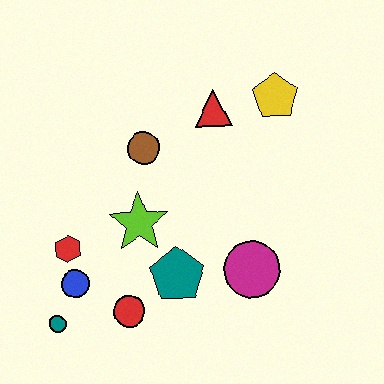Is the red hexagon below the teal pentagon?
No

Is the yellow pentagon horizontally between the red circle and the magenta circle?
No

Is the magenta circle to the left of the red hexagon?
No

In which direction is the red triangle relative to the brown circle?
The red triangle is to the right of the brown circle.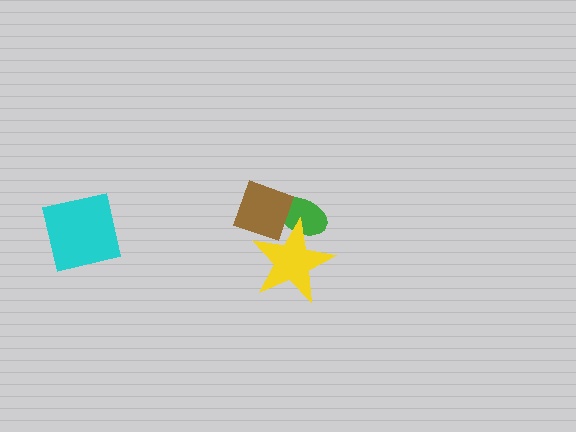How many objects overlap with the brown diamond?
2 objects overlap with the brown diamond.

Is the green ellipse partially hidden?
Yes, it is partially covered by another shape.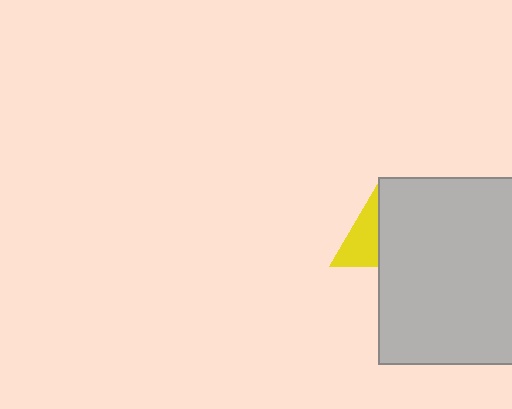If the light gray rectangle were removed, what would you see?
You would see the complete yellow triangle.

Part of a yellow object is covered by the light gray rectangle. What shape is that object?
It is a triangle.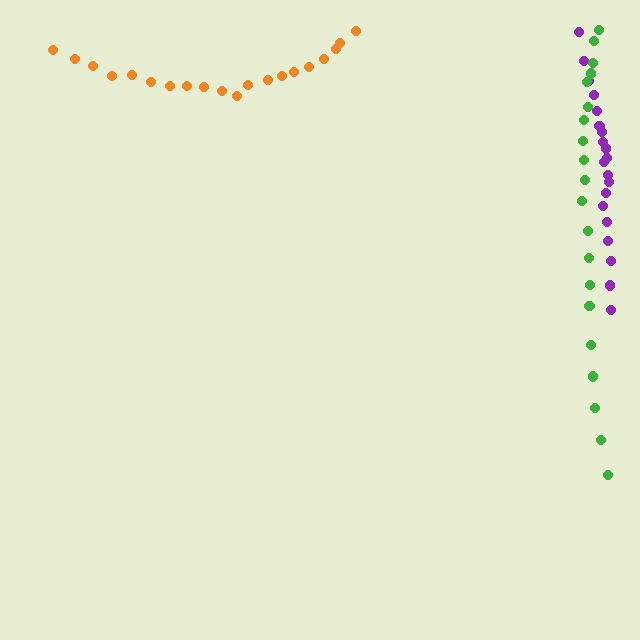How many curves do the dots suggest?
There are 3 distinct paths.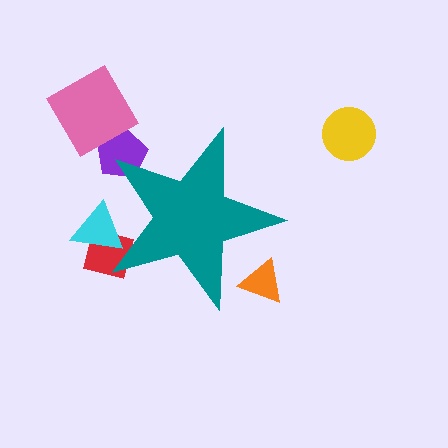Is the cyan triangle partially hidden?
Yes, the cyan triangle is partially hidden behind the teal star.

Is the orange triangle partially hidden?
Yes, the orange triangle is partially hidden behind the teal star.